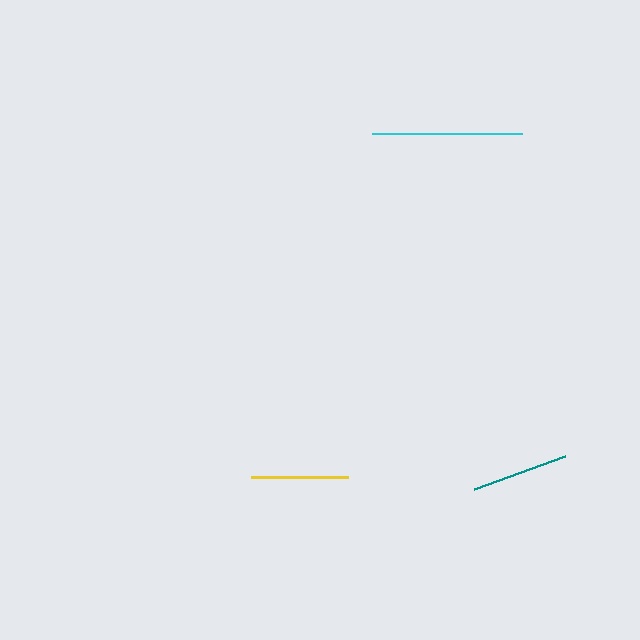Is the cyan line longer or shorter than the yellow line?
The cyan line is longer than the yellow line.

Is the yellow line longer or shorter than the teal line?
The yellow line is longer than the teal line.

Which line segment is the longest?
The cyan line is the longest at approximately 150 pixels.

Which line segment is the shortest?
The teal line is the shortest at approximately 97 pixels.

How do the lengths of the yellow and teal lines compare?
The yellow and teal lines are approximately the same length.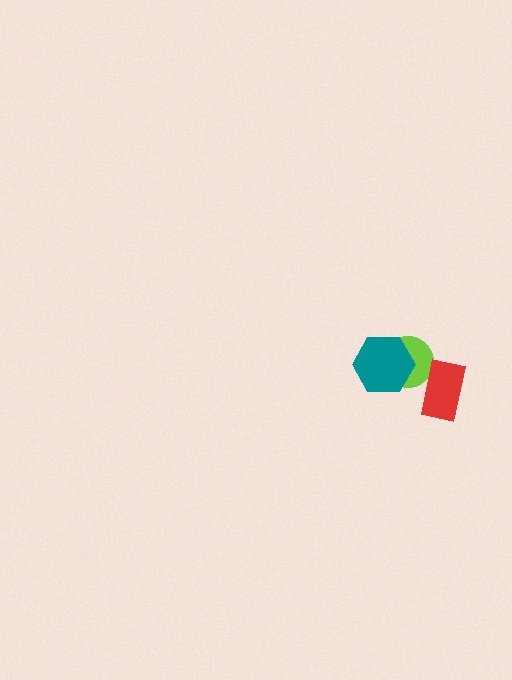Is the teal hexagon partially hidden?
No, no other shape covers it.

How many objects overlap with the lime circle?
2 objects overlap with the lime circle.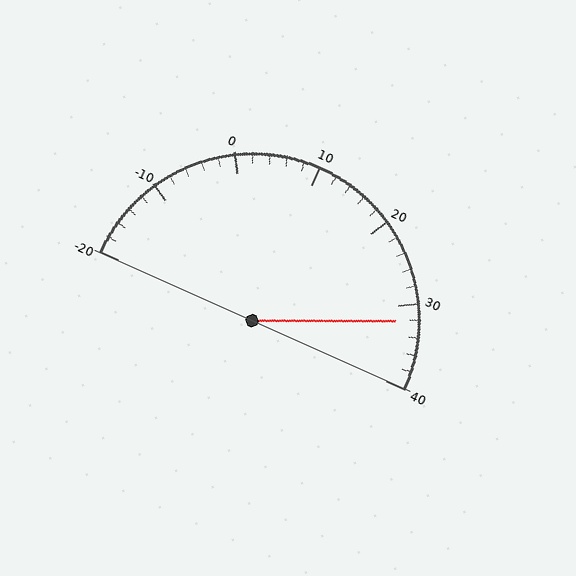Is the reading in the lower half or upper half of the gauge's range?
The reading is in the upper half of the range (-20 to 40).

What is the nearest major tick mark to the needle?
The nearest major tick mark is 30.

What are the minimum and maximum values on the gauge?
The gauge ranges from -20 to 40.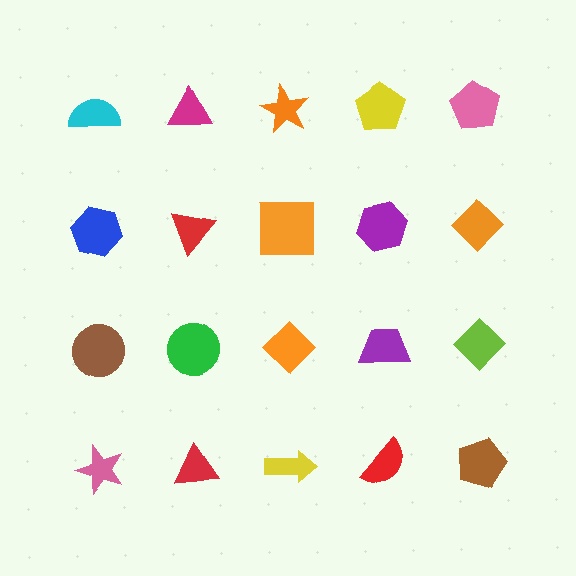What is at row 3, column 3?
An orange diamond.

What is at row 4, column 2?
A red triangle.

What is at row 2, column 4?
A purple hexagon.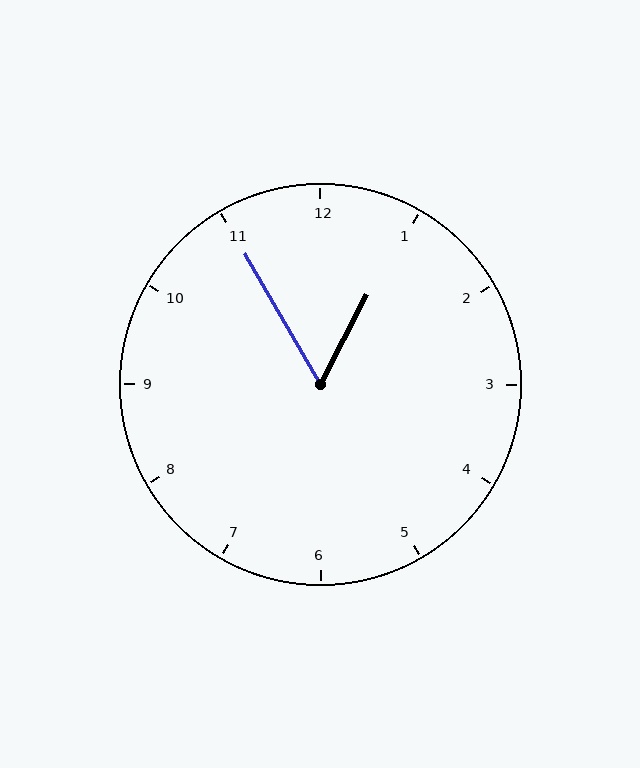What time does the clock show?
12:55.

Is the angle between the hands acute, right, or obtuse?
It is acute.